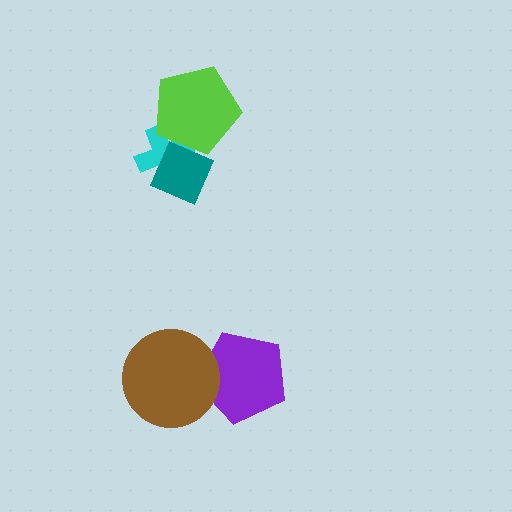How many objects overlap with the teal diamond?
2 objects overlap with the teal diamond.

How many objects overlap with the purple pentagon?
1 object overlaps with the purple pentagon.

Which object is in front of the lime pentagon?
The teal diamond is in front of the lime pentagon.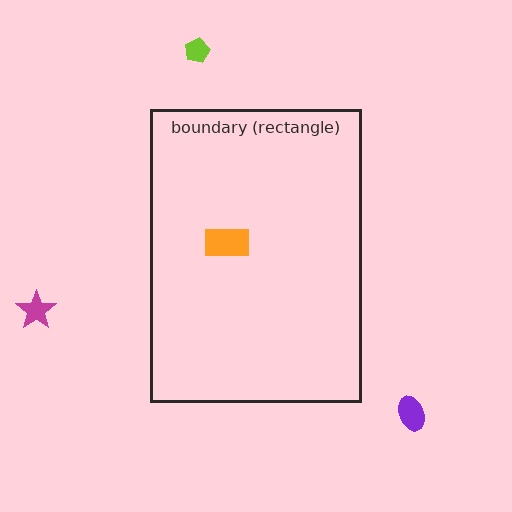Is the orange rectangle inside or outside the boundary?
Inside.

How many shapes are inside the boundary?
1 inside, 3 outside.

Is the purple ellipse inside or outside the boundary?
Outside.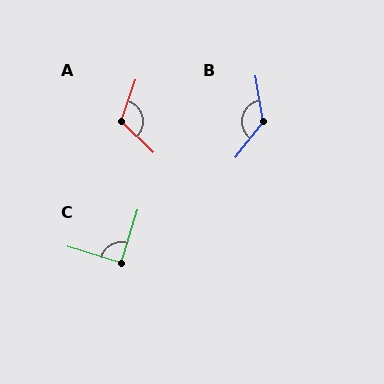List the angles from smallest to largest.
C (91°), A (115°), B (132°).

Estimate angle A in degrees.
Approximately 115 degrees.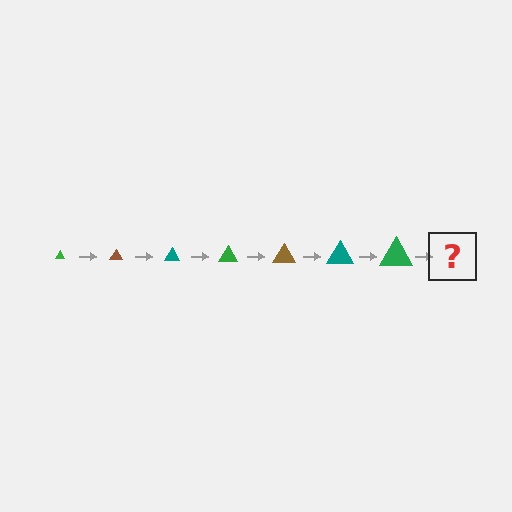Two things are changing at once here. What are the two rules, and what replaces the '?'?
The two rules are that the triangle grows larger each step and the color cycles through green, brown, and teal. The '?' should be a brown triangle, larger than the previous one.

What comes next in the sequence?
The next element should be a brown triangle, larger than the previous one.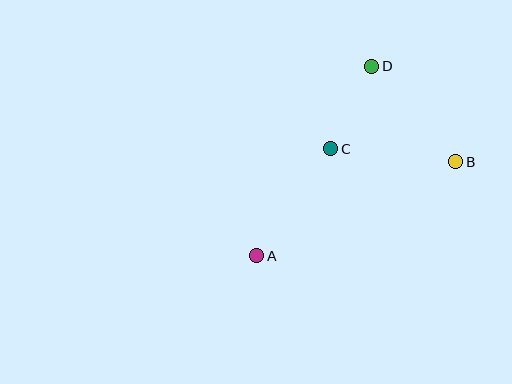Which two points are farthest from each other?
Points A and D are farthest from each other.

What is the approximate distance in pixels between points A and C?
The distance between A and C is approximately 130 pixels.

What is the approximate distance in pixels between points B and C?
The distance between B and C is approximately 126 pixels.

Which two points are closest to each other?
Points C and D are closest to each other.